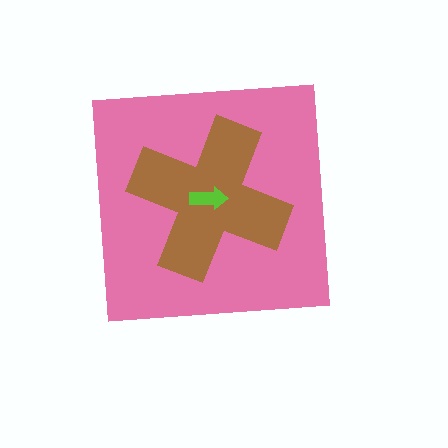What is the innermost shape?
The lime arrow.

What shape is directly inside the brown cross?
The lime arrow.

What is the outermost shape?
The pink square.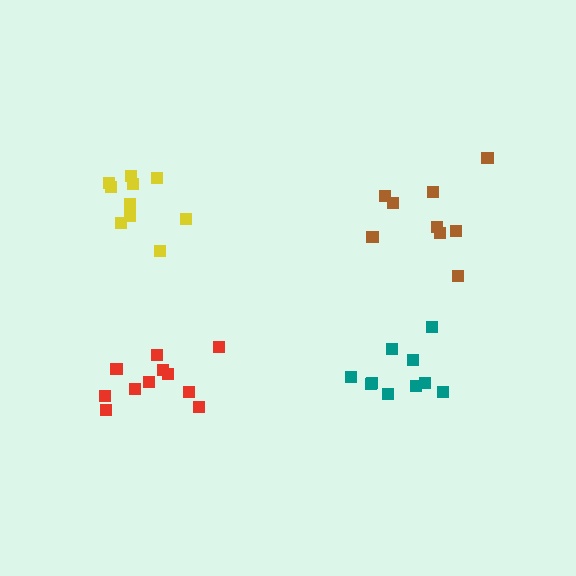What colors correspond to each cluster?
The clusters are colored: teal, red, brown, yellow.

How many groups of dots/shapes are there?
There are 4 groups.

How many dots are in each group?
Group 1: 10 dots, Group 2: 11 dots, Group 3: 9 dots, Group 4: 10 dots (40 total).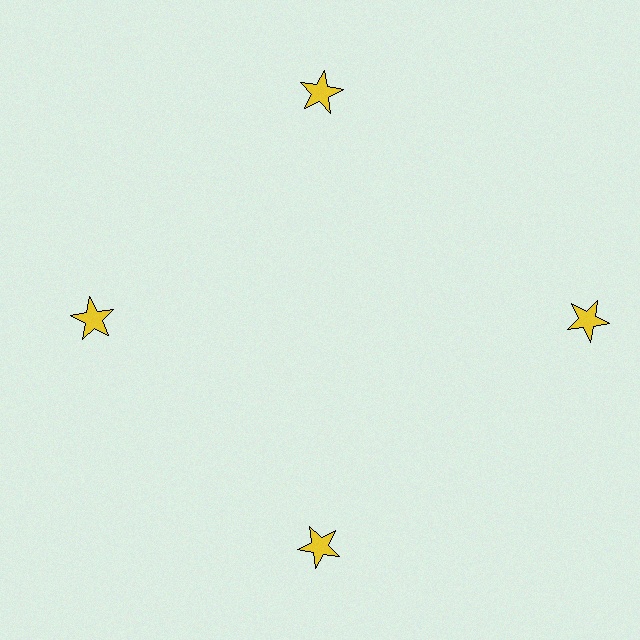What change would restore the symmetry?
The symmetry would be restored by moving it inward, back onto the ring so that all 4 stars sit at equal angles and equal distance from the center.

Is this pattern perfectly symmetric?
No. The 4 yellow stars are arranged in a ring, but one element near the 3 o'clock position is pushed outward from the center, breaking the 4-fold rotational symmetry.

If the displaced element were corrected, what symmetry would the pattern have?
It would have 4-fold rotational symmetry — the pattern would map onto itself every 90 degrees.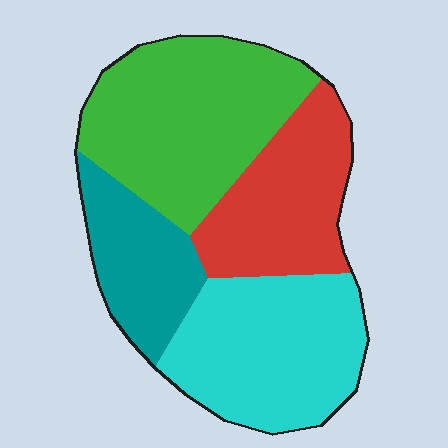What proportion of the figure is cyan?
Cyan takes up about one quarter (1/4) of the figure.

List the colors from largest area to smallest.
From largest to smallest: green, cyan, red, teal.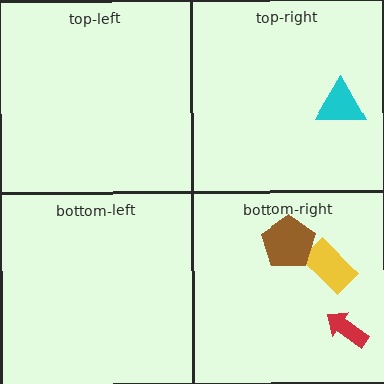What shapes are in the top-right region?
The cyan triangle.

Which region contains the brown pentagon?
The bottom-right region.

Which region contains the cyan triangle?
The top-right region.